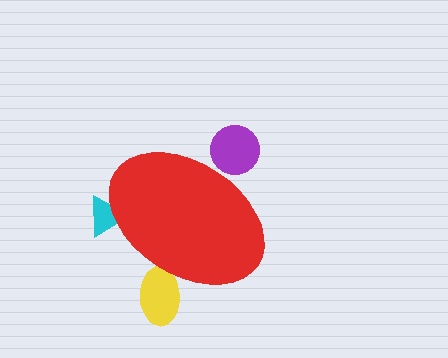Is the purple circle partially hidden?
Yes, the purple circle is partially hidden behind the red ellipse.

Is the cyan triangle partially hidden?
Yes, the cyan triangle is partially hidden behind the red ellipse.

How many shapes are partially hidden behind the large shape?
3 shapes are partially hidden.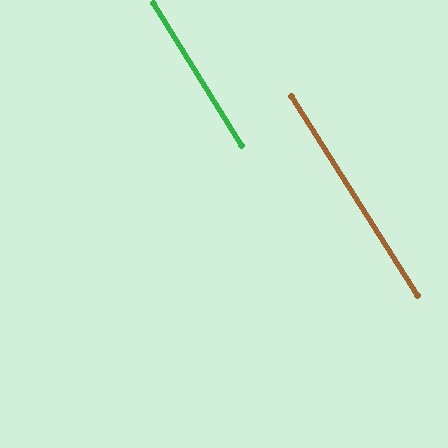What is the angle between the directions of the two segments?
Approximately 0 degrees.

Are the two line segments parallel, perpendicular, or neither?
Parallel — their directions differ by only 0.5°.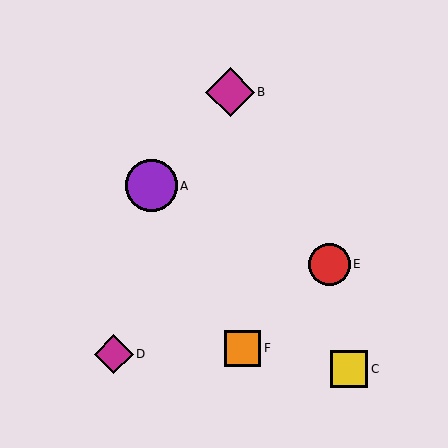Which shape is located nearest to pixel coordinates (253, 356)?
The orange square (labeled F) at (243, 348) is nearest to that location.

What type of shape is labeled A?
Shape A is a purple circle.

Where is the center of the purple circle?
The center of the purple circle is at (151, 186).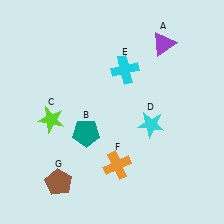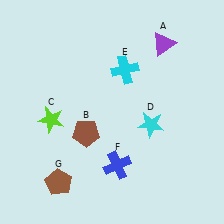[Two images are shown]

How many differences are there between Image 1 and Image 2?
There are 2 differences between the two images.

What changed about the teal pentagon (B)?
In Image 1, B is teal. In Image 2, it changed to brown.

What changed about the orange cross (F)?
In Image 1, F is orange. In Image 2, it changed to blue.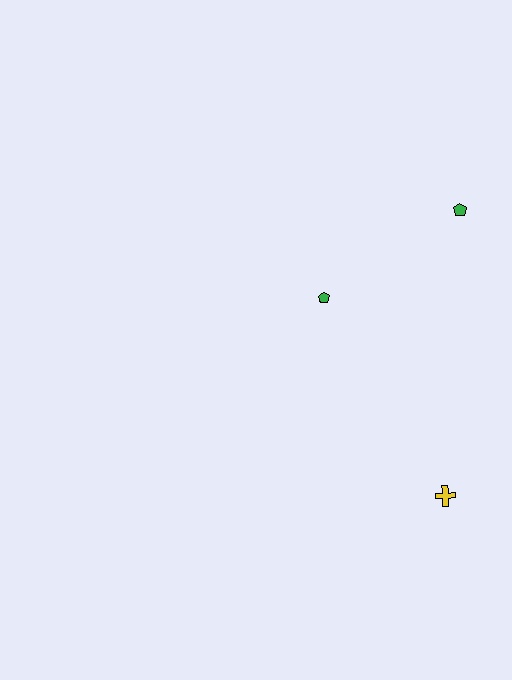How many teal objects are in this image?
There are no teal objects.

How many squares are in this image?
There are no squares.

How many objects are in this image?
There are 3 objects.